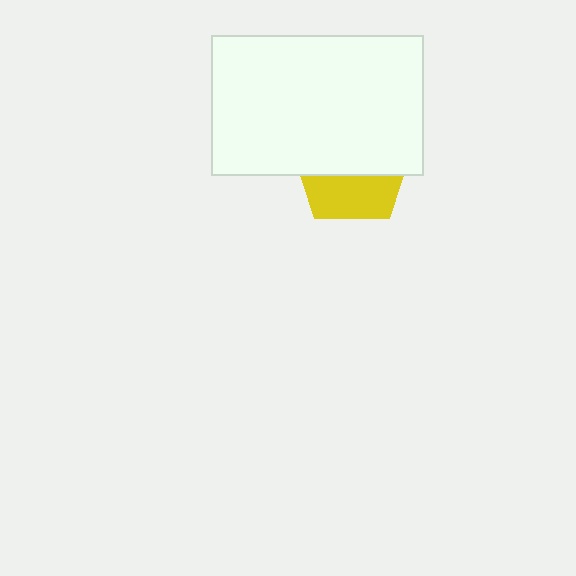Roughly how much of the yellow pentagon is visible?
A small part of it is visible (roughly 40%).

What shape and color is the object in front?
The object in front is a white rectangle.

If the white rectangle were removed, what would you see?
You would see the complete yellow pentagon.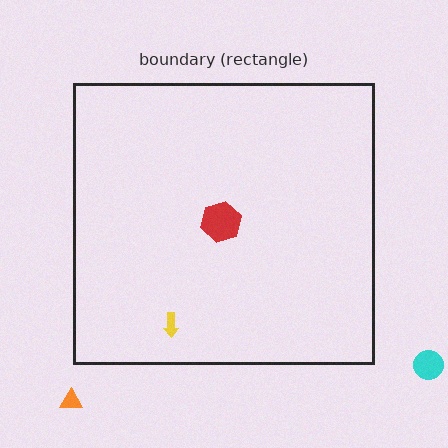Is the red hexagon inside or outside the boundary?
Inside.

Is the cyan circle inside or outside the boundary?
Outside.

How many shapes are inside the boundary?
2 inside, 2 outside.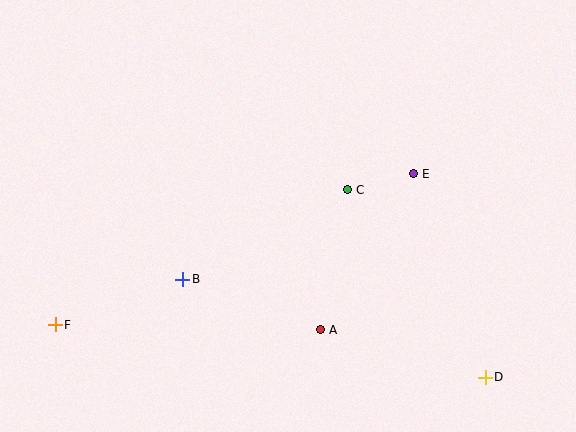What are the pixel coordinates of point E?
Point E is at (413, 174).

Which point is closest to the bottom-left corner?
Point F is closest to the bottom-left corner.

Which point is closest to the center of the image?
Point C at (347, 190) is closest to the center.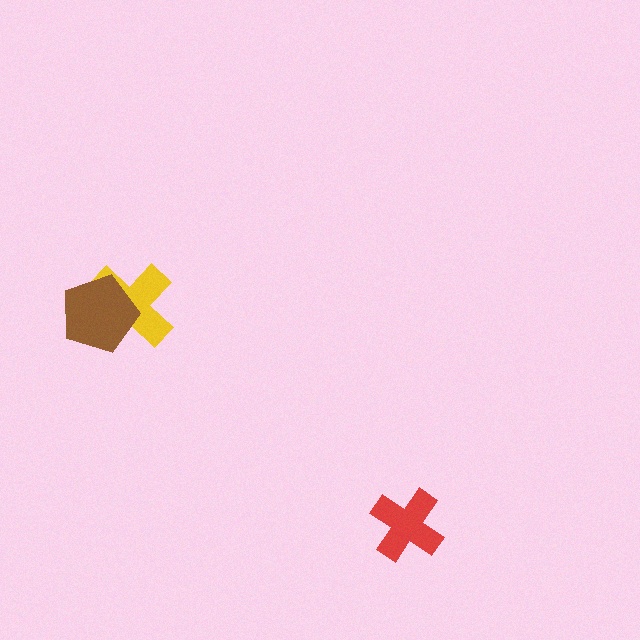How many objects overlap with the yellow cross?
1 object overlaps with the yellow cross.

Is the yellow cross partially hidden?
Yes, it is partially covered by another shape.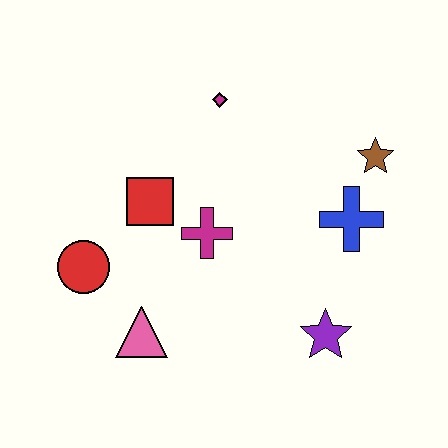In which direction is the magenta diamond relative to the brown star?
The magenta diamond is to the left of the brown star.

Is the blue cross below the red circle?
No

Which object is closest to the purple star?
The blue cross is closest to the purple star.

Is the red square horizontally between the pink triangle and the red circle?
No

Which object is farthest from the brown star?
The red circle is farthest from the brown star.